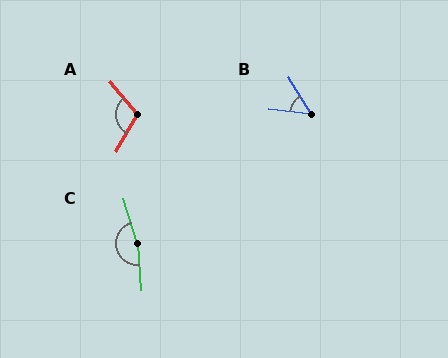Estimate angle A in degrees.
Approximately 110 degrees.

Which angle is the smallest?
B, at approximately 52 degrees.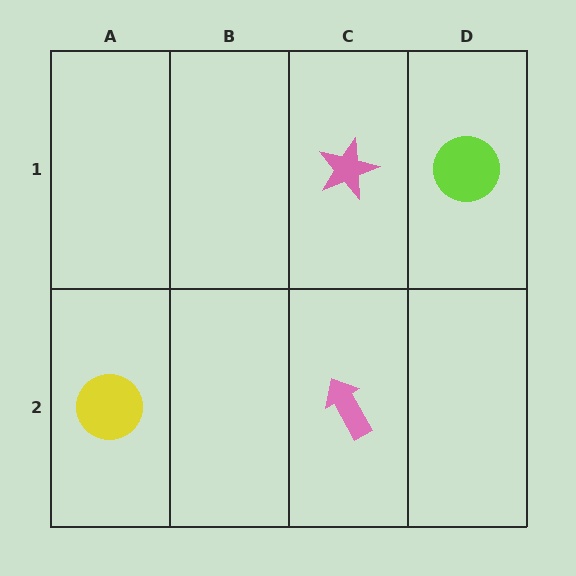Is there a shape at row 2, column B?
No, that cell is empty.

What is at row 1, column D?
A lime circle.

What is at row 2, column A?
A yellow circle.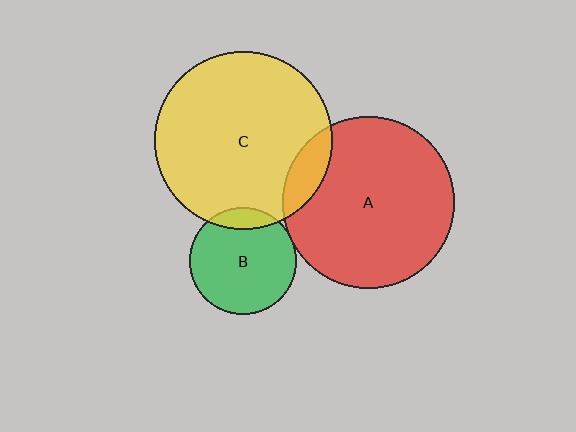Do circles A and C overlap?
Yes.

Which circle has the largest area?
Circle C (yellow).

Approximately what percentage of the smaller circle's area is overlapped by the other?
Approximately 10%.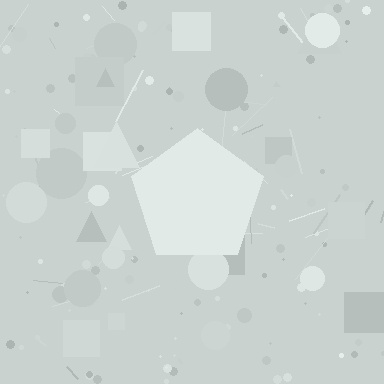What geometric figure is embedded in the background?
A pentagon is embedded in the background.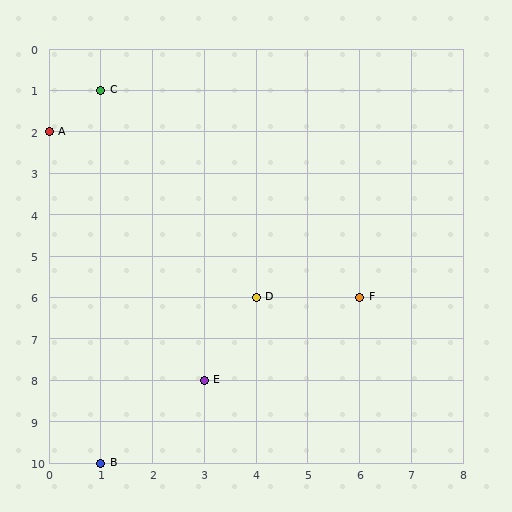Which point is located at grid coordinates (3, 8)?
Point E is at (3, 8).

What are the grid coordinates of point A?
Point A is at grid coordinates (0, 2).